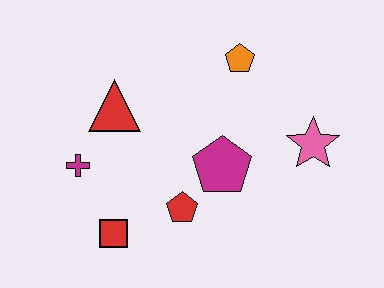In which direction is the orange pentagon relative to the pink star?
The orange pentagon is above the pink star.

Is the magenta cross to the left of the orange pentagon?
Yes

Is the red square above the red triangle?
No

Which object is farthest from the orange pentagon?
The red square is farthest from the orange pentagon.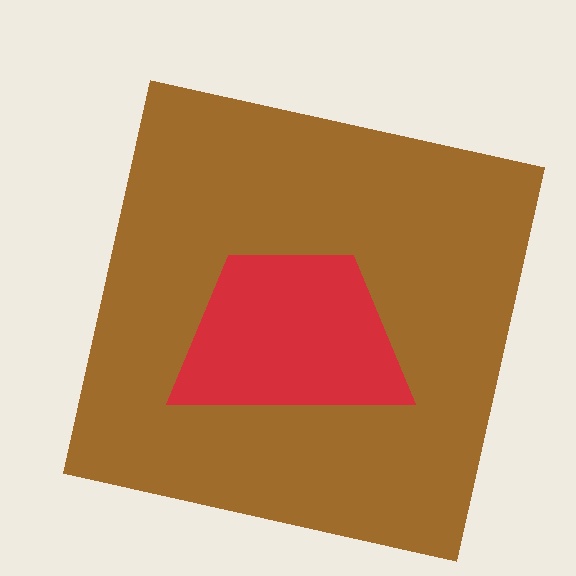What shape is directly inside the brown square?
The red trapezoid.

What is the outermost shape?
The brown square.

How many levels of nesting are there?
2.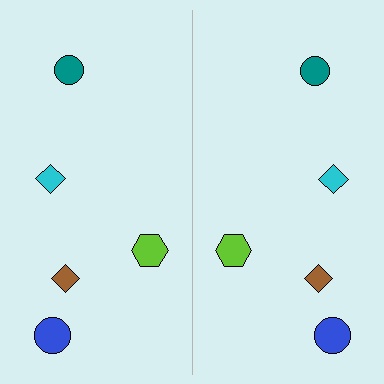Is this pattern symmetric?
Yes, this pattern has bilateral (reflection) symmetry.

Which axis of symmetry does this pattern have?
The pattern has a vertical axis of symmetry running through the center of the image.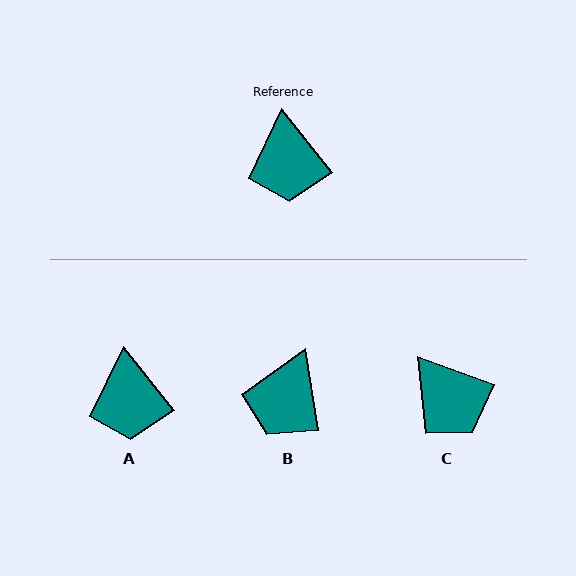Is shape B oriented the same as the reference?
No, it is off by about 29 degrees.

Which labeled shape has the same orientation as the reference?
A.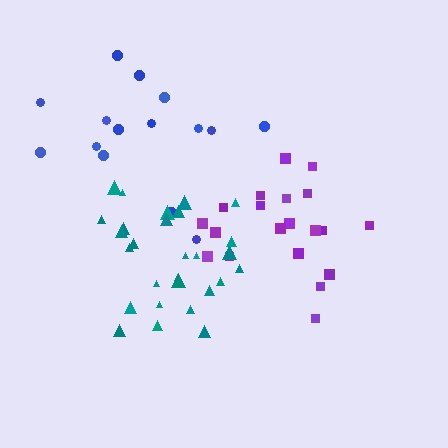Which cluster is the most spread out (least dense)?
Blue.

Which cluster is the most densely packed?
Teal.